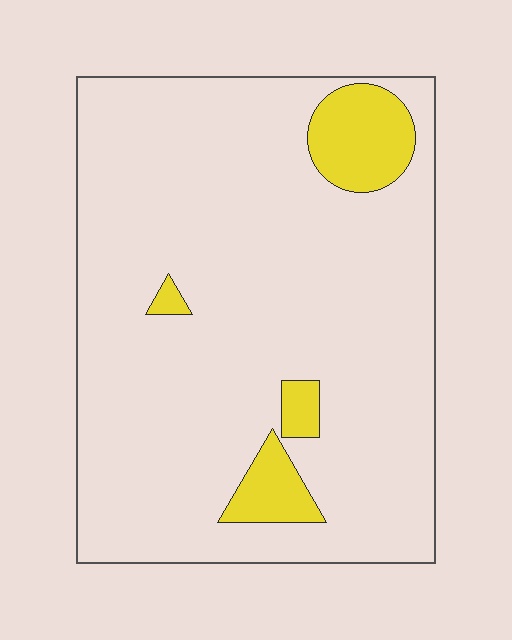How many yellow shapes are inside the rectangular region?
4.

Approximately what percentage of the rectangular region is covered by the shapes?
Approximately 10%.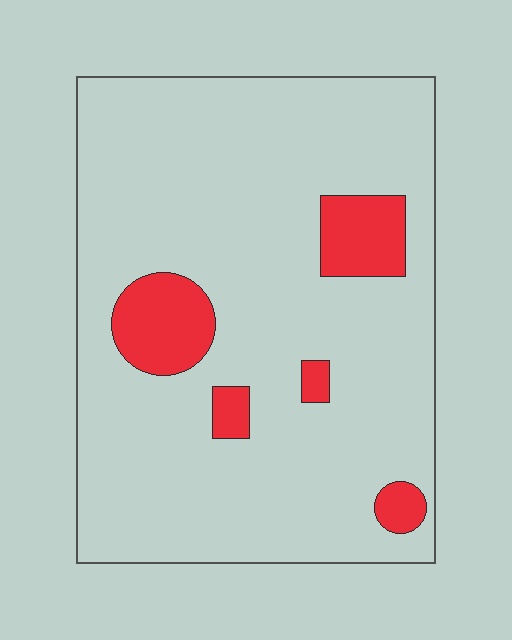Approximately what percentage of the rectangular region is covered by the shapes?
Approximately 10%.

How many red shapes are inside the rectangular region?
5.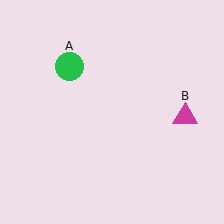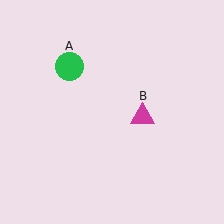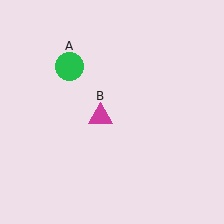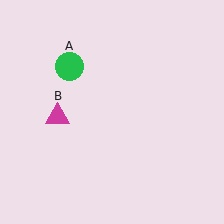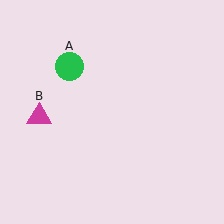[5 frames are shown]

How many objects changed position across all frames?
1 object changed position: magenta triangle (object B).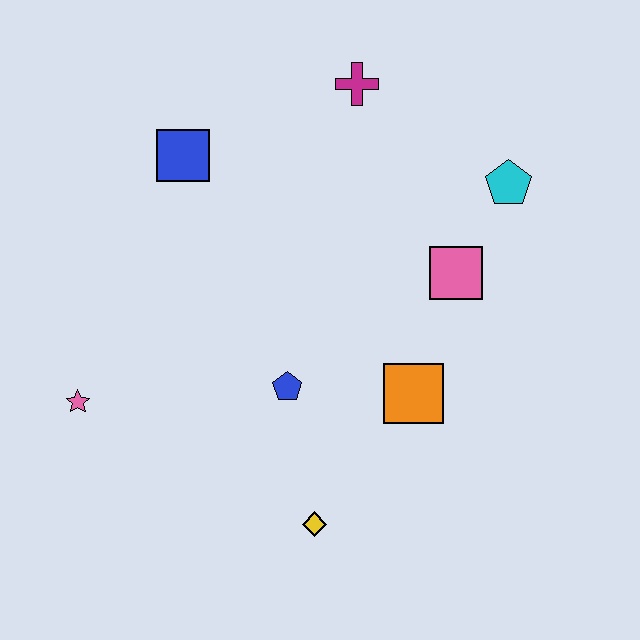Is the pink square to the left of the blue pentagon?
No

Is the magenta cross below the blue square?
No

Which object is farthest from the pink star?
The cyan pentagon is farthest from the pink star.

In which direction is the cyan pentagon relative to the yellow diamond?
The cyan pentagon is above the yellow diamond.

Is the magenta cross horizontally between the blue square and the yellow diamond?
No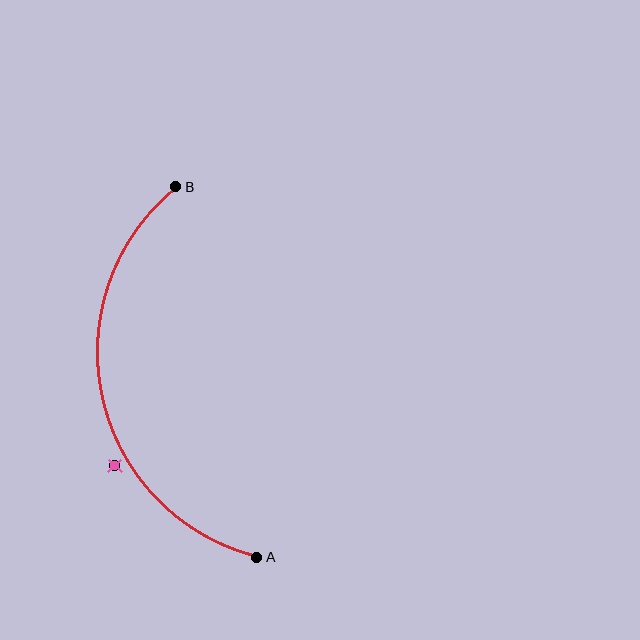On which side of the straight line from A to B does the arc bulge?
The arc bulges to the left of the straight line connecting A and B.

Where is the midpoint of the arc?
The arc midpoint is the point on the curve farthest from the straight line joining A and B. It sits to the left of that line.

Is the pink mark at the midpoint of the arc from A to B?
No — the pink mark does not lie on the arc at all. It sits slightly outside the curve.